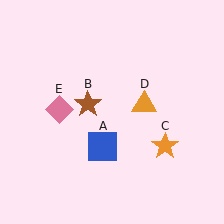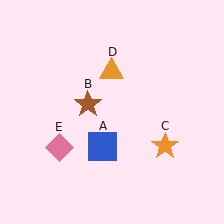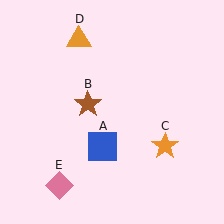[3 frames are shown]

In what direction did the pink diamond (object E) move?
The pink diamond (object E) moved down.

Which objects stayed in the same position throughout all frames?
Blue square (object A) and brown star (object B) and orange star (object C) remained stationary.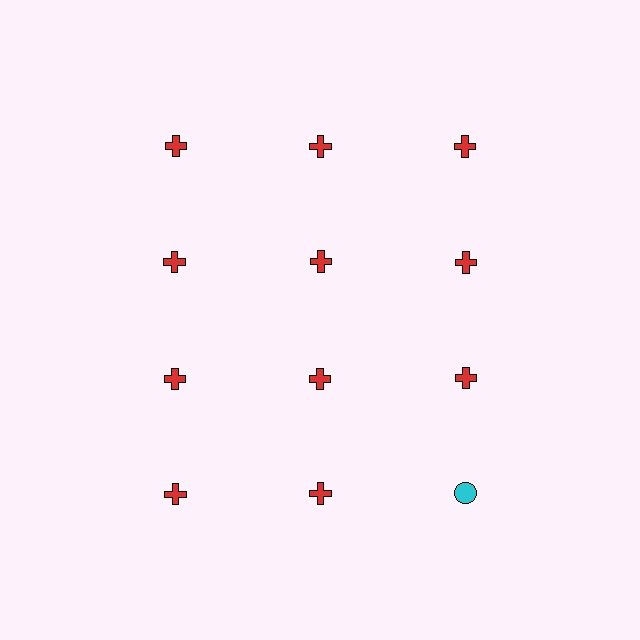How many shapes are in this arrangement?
There are 12 shapes arranged in a grid pattern.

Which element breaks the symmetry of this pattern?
The cyan circle in the fourth row, center column breaks the symmetry. All other shapes are red crosses.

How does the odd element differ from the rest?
It differs in both color (cyan instead of red) and shape (circle instead of cross).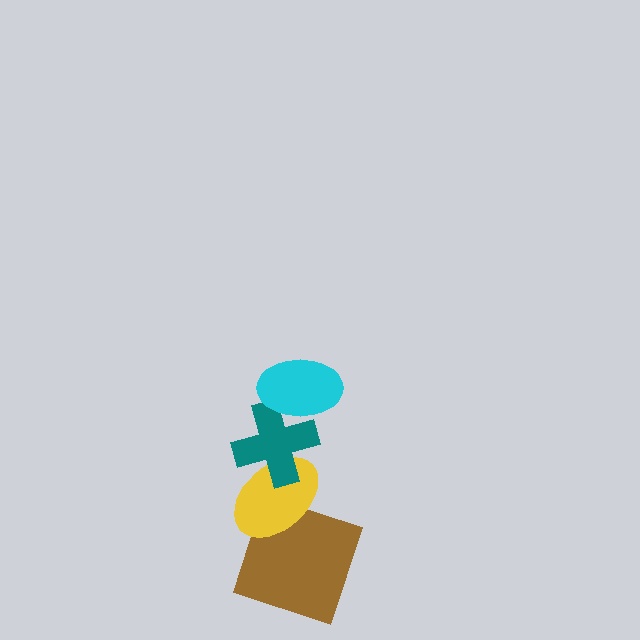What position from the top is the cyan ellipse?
The cyan ellipse is 1st from the top.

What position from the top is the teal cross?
The teal cross is 2nd from the top.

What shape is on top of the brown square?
The yellow ellipse is on top of the brown square.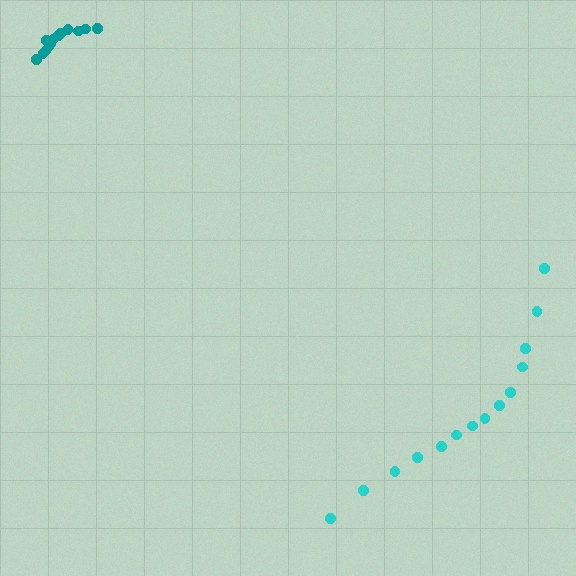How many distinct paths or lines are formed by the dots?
There are 2 distinct paths.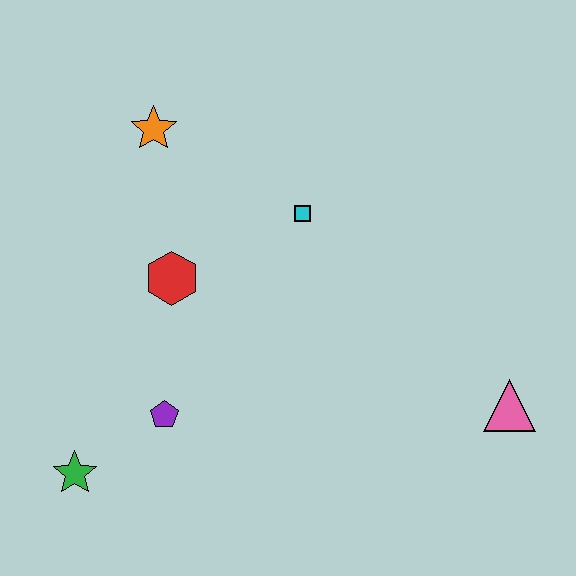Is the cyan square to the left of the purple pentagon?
No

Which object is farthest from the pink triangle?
The orange star is farthest from the pink triangle.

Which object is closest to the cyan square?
The red hexagon is closest to the cyan square.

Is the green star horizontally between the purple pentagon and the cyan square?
No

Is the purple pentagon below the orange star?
Yes